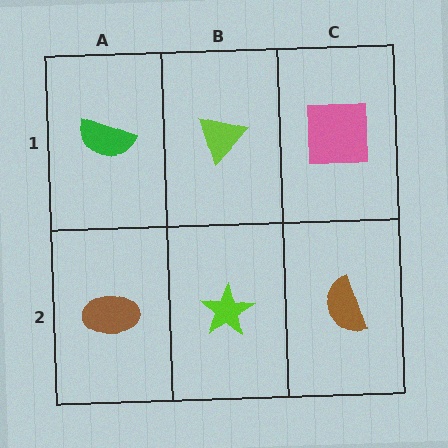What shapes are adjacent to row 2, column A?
A green semicircle (row 1, column A), a lime star (row 2, column B).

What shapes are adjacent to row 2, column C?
A pink square (row 1, column C), a lime star (row 2, column B).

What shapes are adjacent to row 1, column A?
A brown ellipse (row 2, column A), a lime triangle (row 1, column B).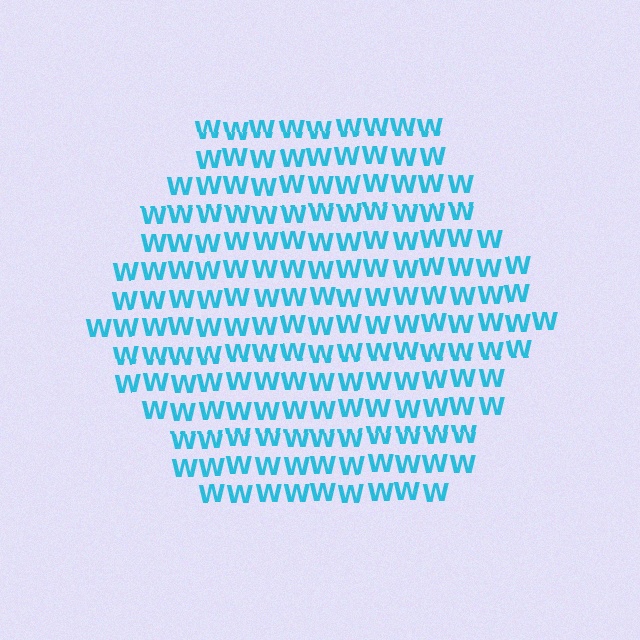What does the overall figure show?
The overall figure shows a hexagon.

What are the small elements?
The small elements are letter W's.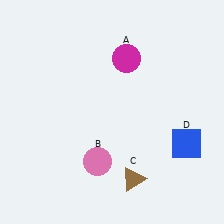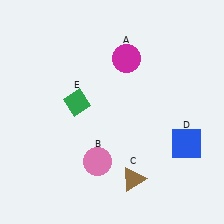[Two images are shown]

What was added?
A green diamond (E) was added in Image 2.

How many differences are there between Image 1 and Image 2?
There is 1 difference between the two images.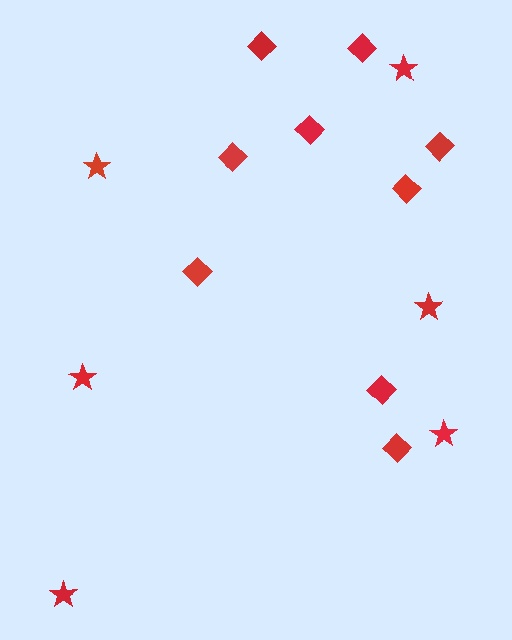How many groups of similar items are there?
There are 2 groups: one group of stars (6) and one group of diamonds (9).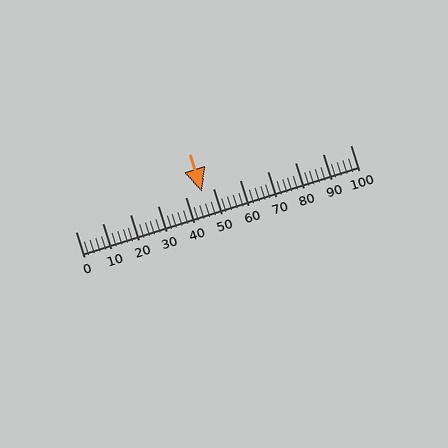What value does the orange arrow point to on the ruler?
The orange arrow points to approximately 46.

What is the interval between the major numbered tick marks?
The major tick marks are spaced 10 units apart.